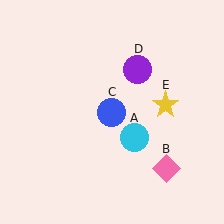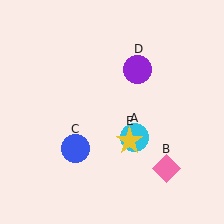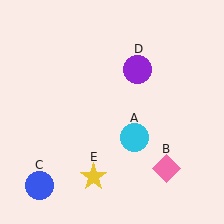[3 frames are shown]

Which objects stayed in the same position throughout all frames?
Cyan circle (object A) and pink diamond (object B) and purple circle (object D) remained stationary.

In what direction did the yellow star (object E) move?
The yellow star (object E) moved down and to the left.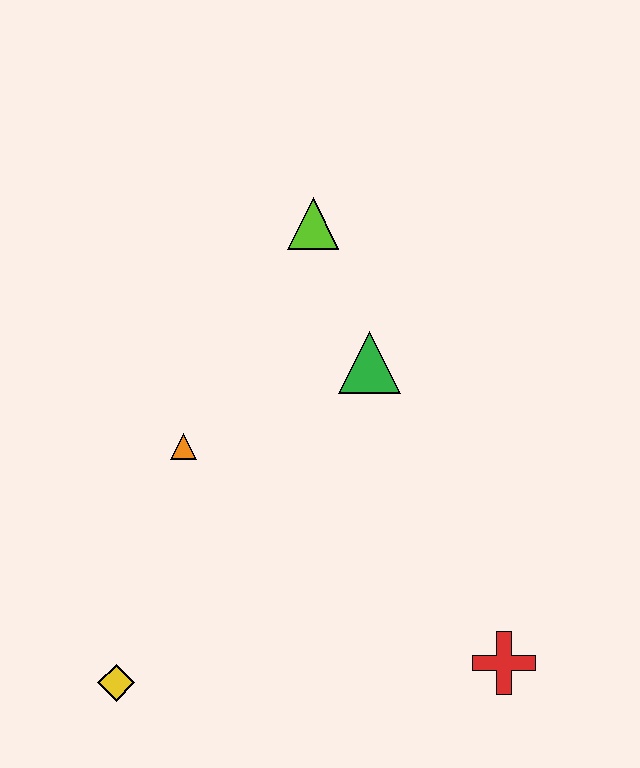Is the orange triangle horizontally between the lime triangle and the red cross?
No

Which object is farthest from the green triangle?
The yellow diamond is farthest from the green triangle.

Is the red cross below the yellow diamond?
No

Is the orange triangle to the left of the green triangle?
Yes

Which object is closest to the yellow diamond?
The orange triangle is closest to the yellow diamond.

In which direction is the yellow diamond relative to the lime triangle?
The yellow diamond is below the lime triangle.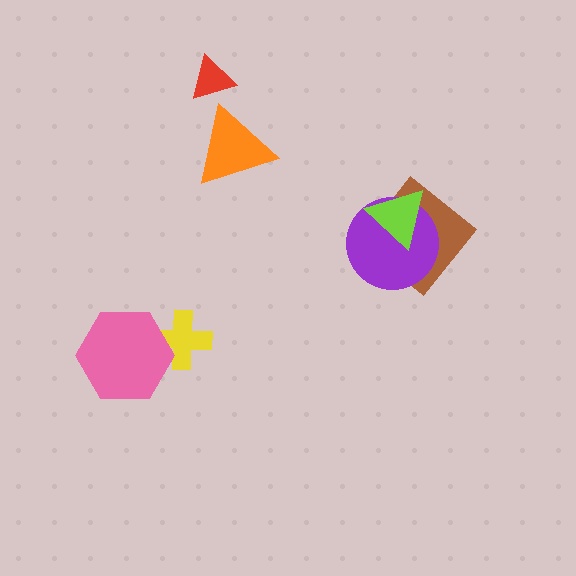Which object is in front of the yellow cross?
The pink hexagon is in front of the yellow cross.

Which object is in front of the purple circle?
The lime triangle is in front of the purple circle.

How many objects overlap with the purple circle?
2 objects overlap with the purple circle.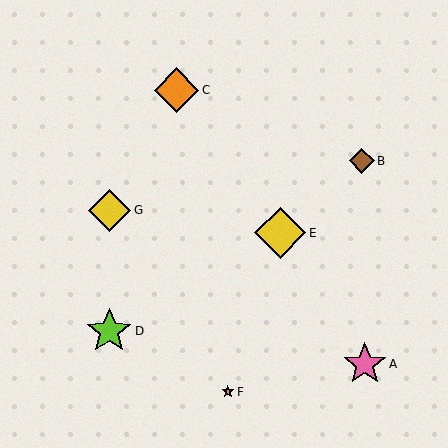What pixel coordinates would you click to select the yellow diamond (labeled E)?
Click at (280, 233) to select the yellow diamond E.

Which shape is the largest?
The yellow diamond (labeled E) is the largest.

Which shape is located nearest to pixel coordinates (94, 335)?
The lime star (labeled D) at (109, 331) is nearest to that location.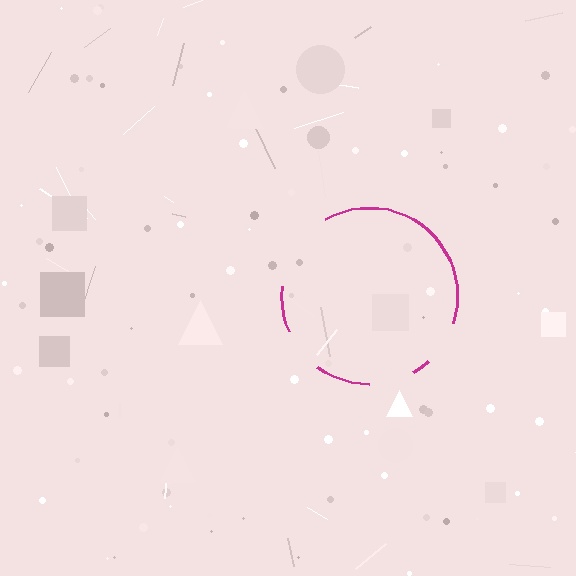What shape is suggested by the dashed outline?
The dashed outline suggests a circle.